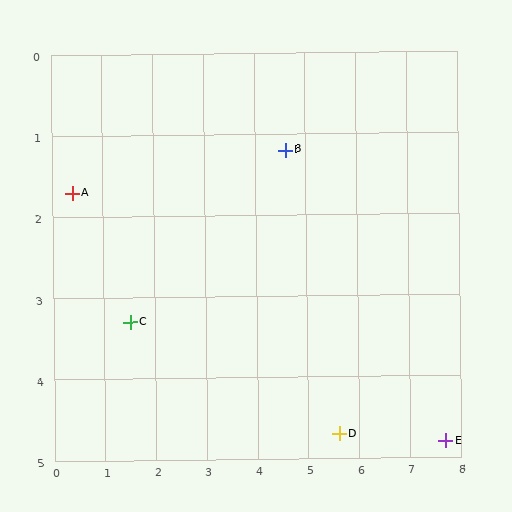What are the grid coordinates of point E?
Point E is at approximately (7.7, 4.8).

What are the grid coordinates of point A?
Point A is at approximately (0.4, 1.7).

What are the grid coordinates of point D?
Point D is at approximately (5.6, 4.7).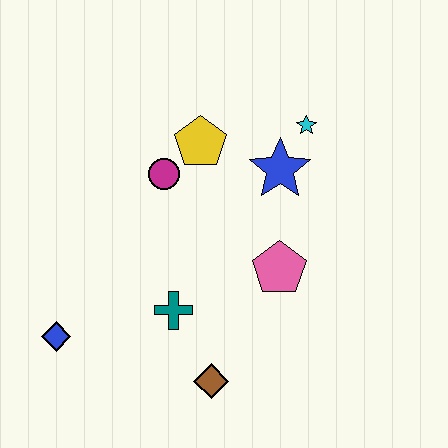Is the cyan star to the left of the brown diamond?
No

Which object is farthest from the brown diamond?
The cyan star is farthest from the brown diamond.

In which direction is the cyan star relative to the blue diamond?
The cyan star is to the right of the blue diamond.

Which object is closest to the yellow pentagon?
The magenta circle is closest to the yellow pentagon.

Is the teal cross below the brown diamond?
No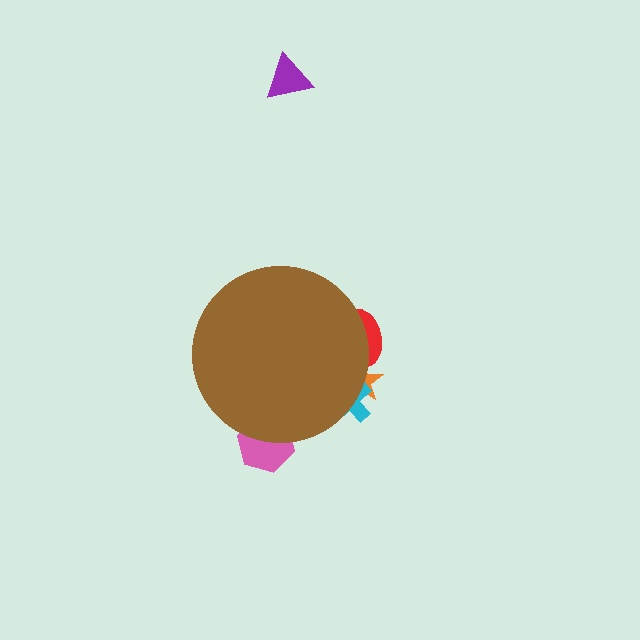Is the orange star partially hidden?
Yes, the orange star is partially hidden behind the brown circle.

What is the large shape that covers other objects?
A brown circle.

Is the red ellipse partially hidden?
Yes, the red ellipse is partially hidden behind the brown circle.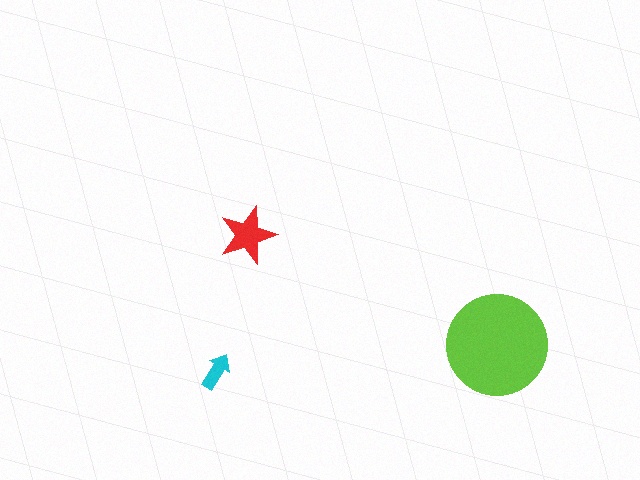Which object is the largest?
The lime circle.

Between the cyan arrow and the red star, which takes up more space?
The red star.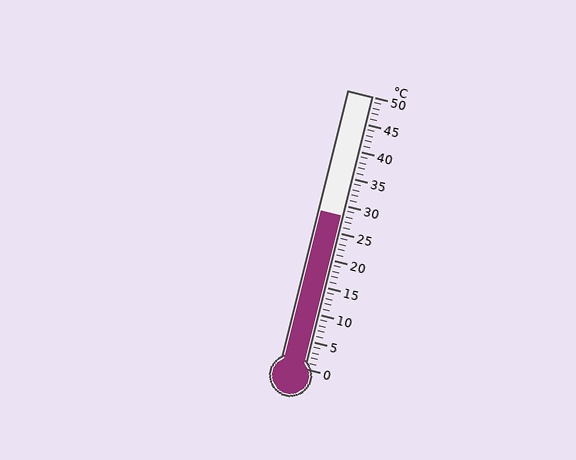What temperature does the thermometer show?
The thermometer shows approximately 28°C.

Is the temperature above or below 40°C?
The temperature is below 40°C.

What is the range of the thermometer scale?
The thermometer scale ranges from 0°C to 50°C.